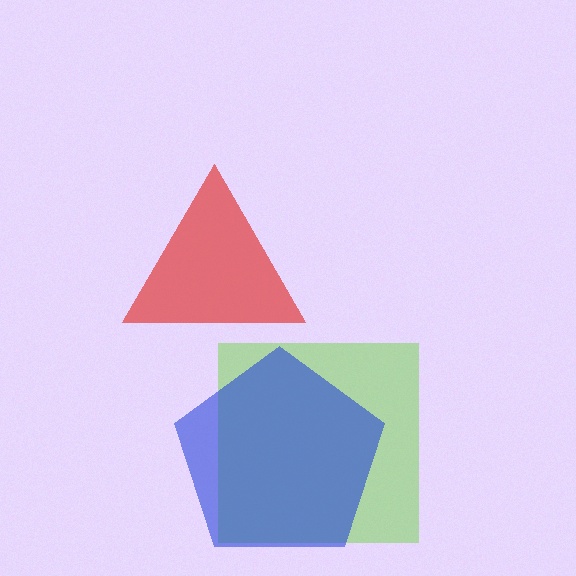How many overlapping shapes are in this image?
There are 3 overlapping shapes in the image.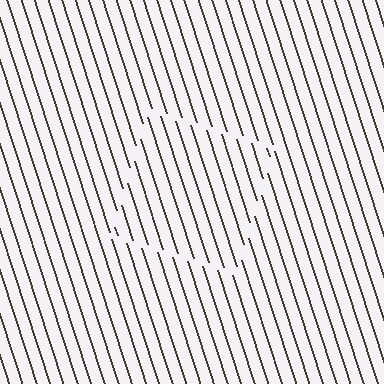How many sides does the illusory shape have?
4 sides — the line-ends trace a square.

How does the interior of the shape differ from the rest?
The interior of the shape contains the same grating, shifted by half a period — the contour is defined by the phase discontinuity where line-ends from the inner and outer gratings abut.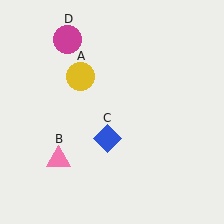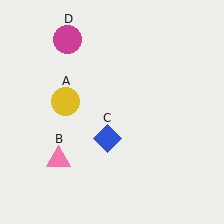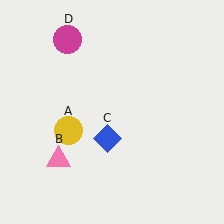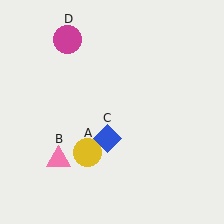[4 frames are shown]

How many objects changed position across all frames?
1 object changed position: yellow circle (object A).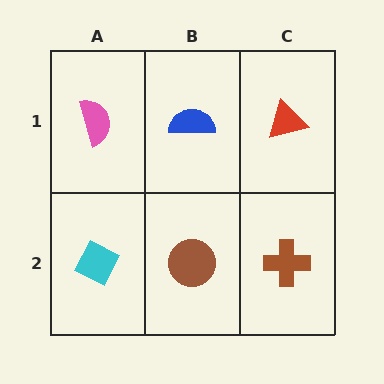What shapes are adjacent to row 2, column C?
A red triangle (row 1, column C), a brown circle (row 2, column B).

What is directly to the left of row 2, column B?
A cyan diamond.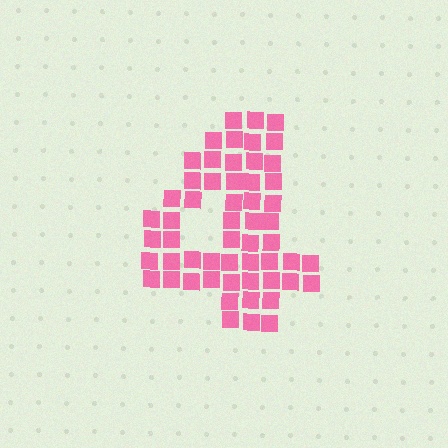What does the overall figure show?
The overall figure shows the digit 4.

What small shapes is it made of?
It is made of small squares.